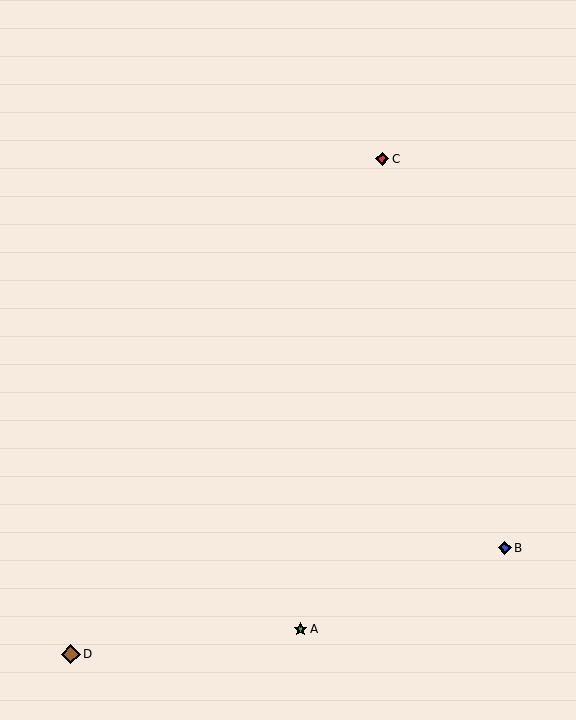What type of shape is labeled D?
Shape D is a brown diamond.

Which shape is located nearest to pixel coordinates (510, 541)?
The blue diamond (labeled B) at (505, 548) is nearest to that location.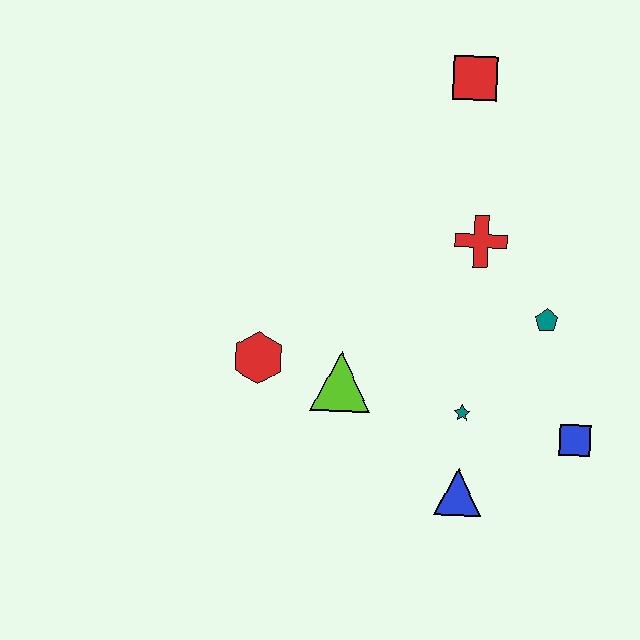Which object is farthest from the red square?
The blue triangle is farthest from the red square.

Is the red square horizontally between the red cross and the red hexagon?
Yes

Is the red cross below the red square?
Yes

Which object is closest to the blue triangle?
The teal star is closest to the blue triangle.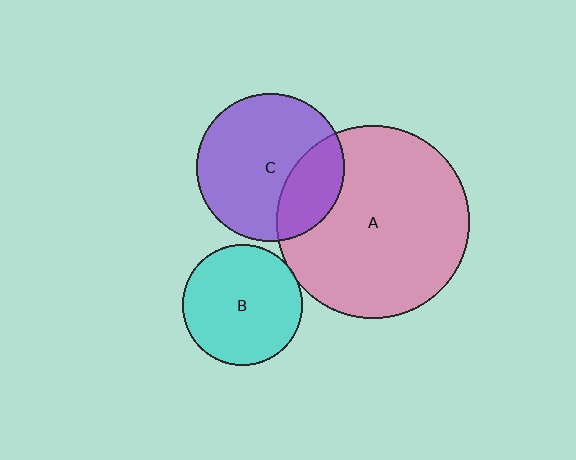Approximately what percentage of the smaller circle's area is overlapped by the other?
Approximately 25%.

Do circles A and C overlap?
Yes.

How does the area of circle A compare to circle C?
Approximately 1.7 times.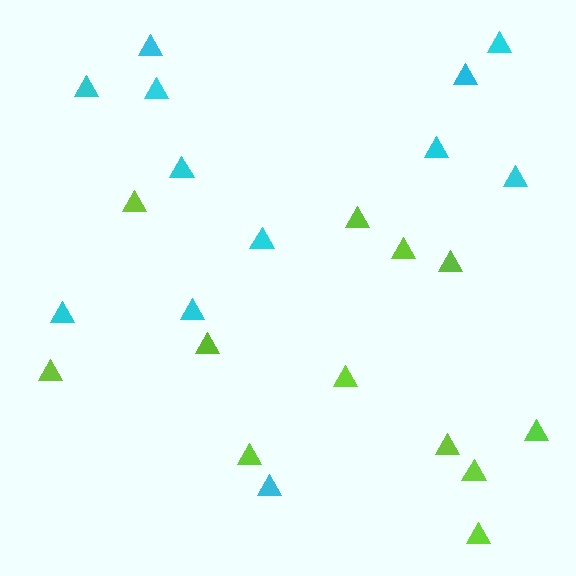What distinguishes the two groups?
There are 2 groups: one group of lime triangles (12) and one group of cyan triangles (12).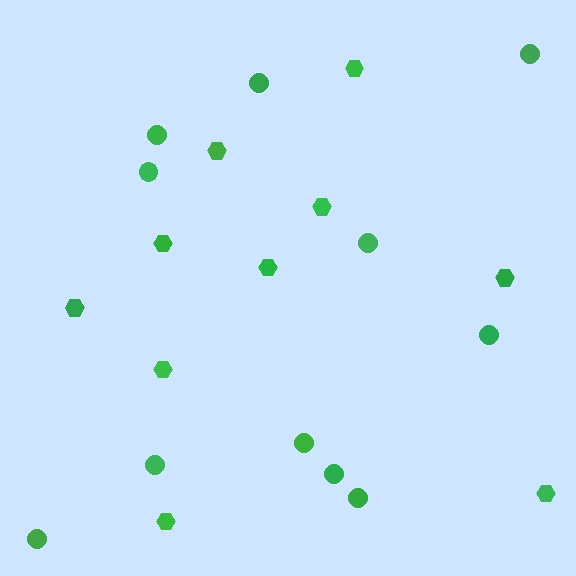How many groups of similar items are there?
There are 2 groups: one group of hexagons (10) and one group of circles (11).